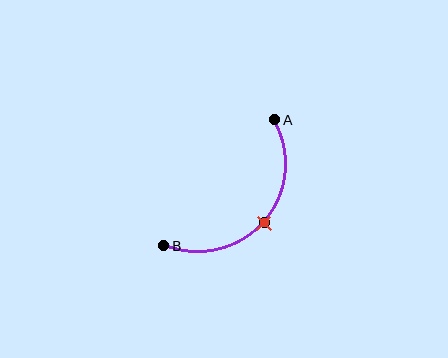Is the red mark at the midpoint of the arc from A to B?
Yes. The red mark lies on the arc at equal arc-length from both A and B — it is the arc midpoint.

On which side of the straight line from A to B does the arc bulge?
The arc bulges below and to the right of the straight line connecting A and B.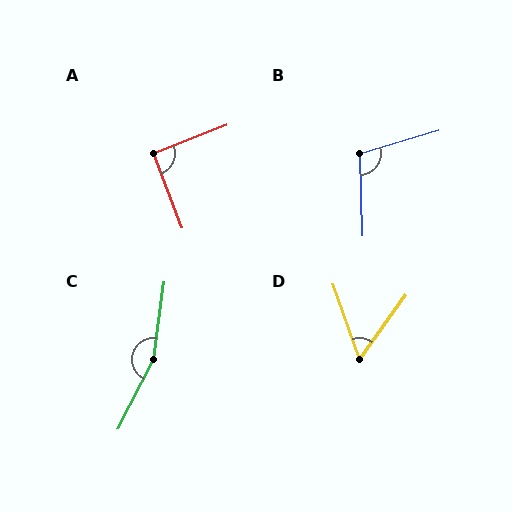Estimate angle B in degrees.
Approximately 105 degrees.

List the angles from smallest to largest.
D (55°), A (90°), B (105°), C (161°).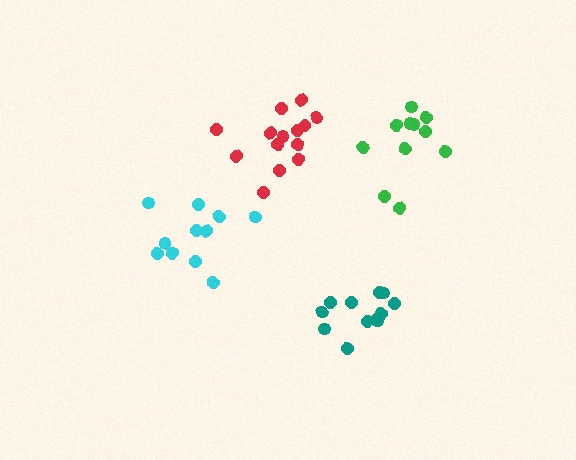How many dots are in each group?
Group 1: 12 dots, Group 2: 11 dots, Group 3: 14 dots, Group 4: 11 dots (48 total).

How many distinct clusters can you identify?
There are 4 distinct clusters.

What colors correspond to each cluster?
The clusters are colored: teal, cyan, red, green.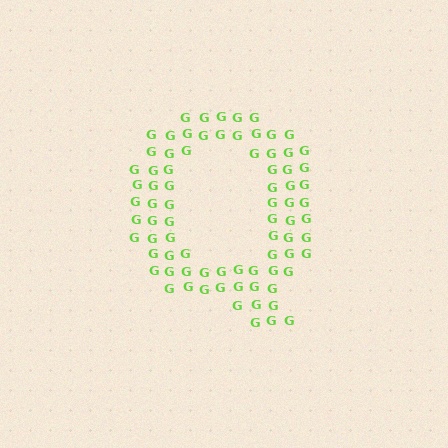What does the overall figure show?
The overall figure shows the letter Q.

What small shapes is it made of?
It is made of small letter G's.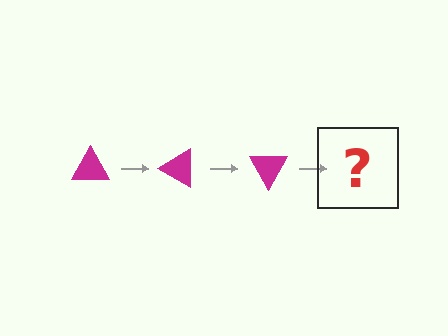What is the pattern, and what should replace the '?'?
The pattern is that the triangle rotates 30 degrees each step. The '?' should be a magenta triangle rotated 90 degrees.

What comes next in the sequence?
The next element should be a magenta triangle rotated 90 degrees.